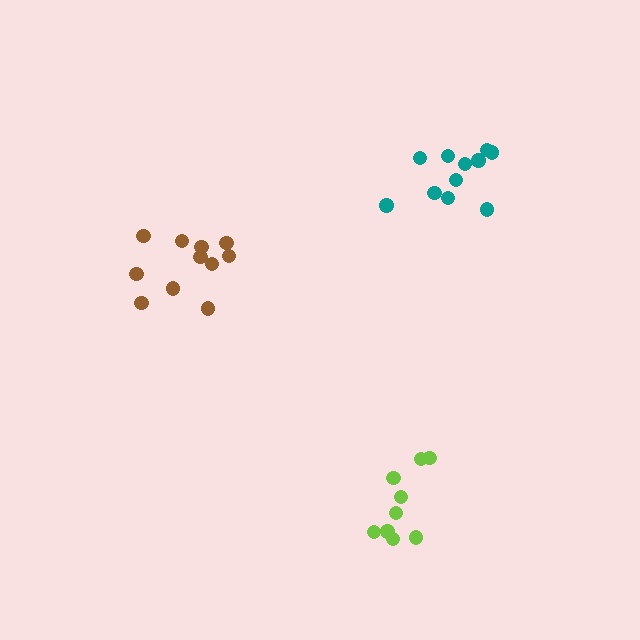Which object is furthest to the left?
The brown cluster is leftmost.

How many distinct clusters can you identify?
There are 3 distinct clusters.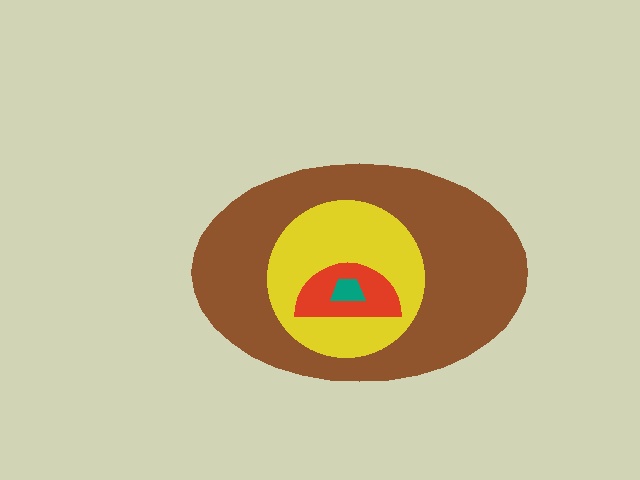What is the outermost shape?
The brown ellipse.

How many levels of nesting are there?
4.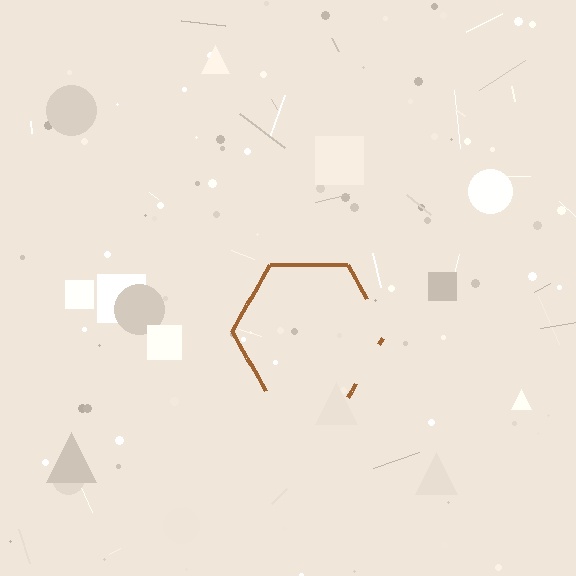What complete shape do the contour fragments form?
The contour fragments form a hexagon.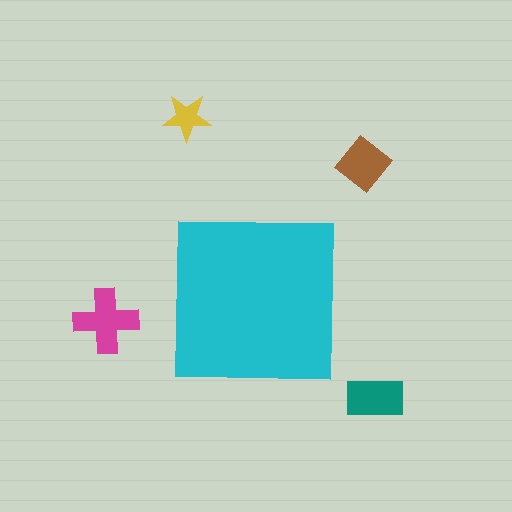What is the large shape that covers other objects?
A cyan square.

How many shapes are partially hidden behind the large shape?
0 shapes are partially hidden.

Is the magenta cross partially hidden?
No, the magenta cross is fully visible.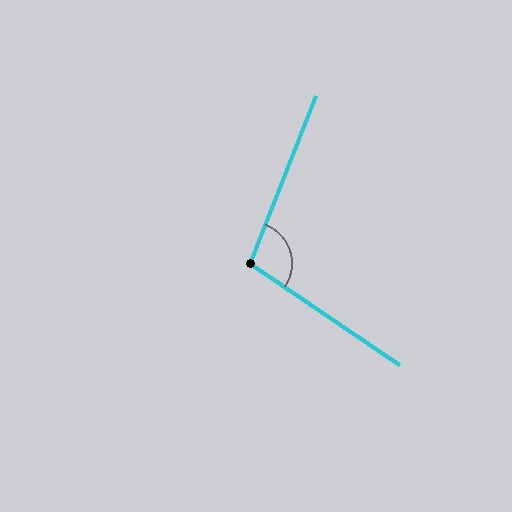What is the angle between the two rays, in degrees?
Approximately 102 degrees.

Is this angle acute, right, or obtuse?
It is obtuse.